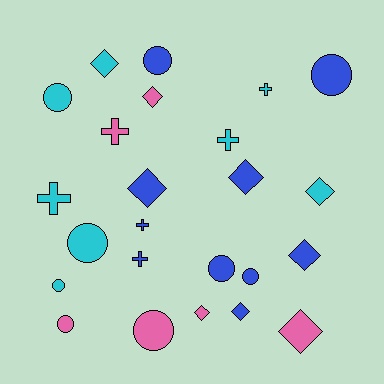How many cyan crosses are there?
There are 3 cyan crosses.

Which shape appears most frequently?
Diamond, with 9 objects.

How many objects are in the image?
There are 24 objects.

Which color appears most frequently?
Blue, with 10 objects.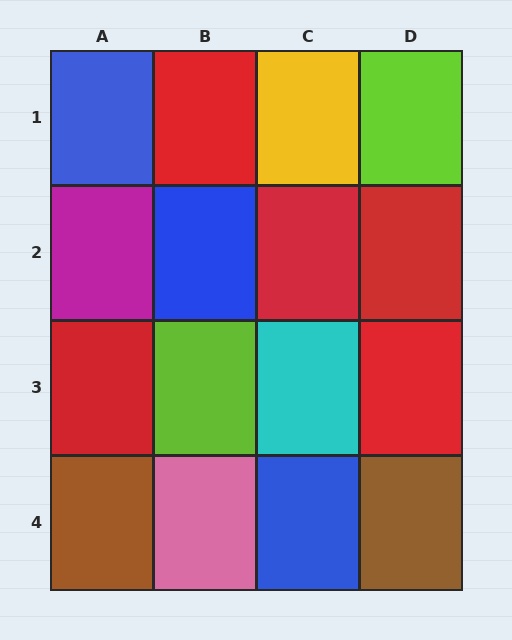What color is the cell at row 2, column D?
Red.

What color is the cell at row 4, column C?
Blue.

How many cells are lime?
2 cells are lime.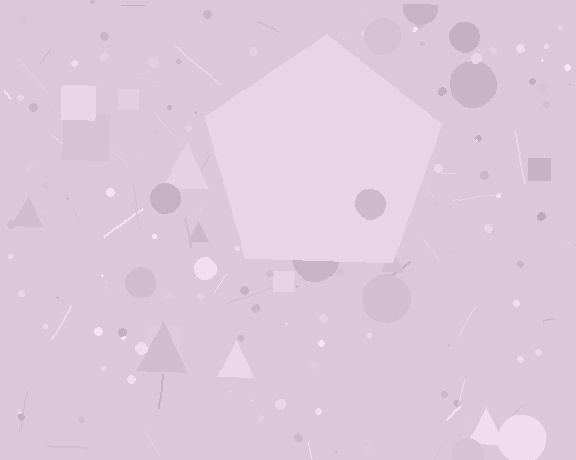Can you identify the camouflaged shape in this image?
The camouflaged shape is a pentagon.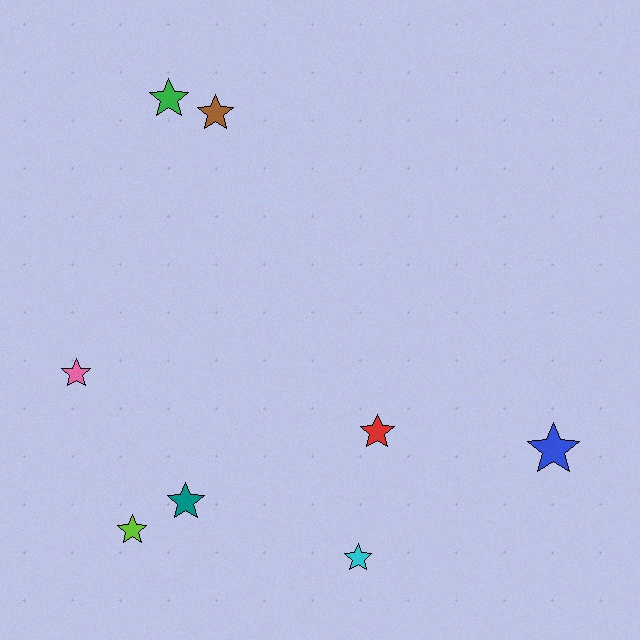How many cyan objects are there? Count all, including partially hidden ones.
There is 1 cyan object.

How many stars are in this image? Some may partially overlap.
There are 8 stars.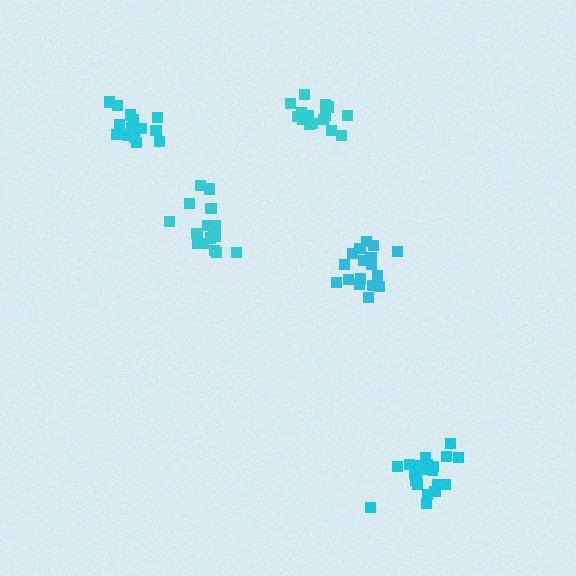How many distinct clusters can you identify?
There are 5 distinct clusters.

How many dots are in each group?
Group 1: 18 dots, Group 2: 20 dots, Group 3: 17 dots, Group 4: 16 dots, Group 5: 15 dots (86 total).